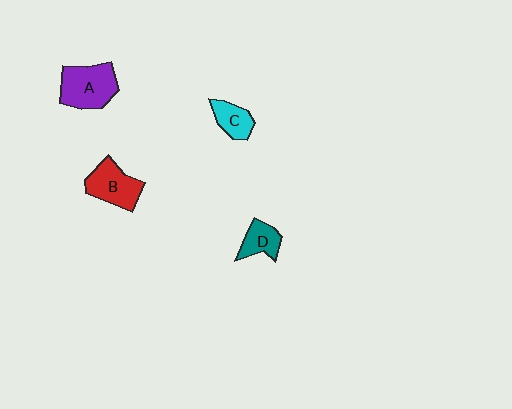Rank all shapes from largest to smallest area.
From largest to smallest: A (purple), B (red), D (teal), C (cyan).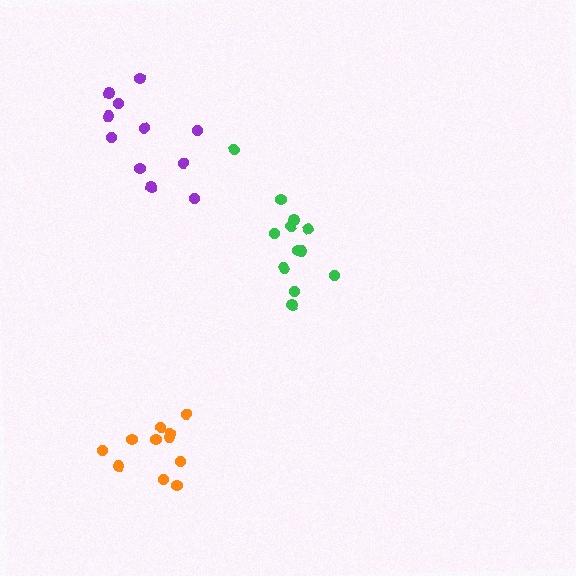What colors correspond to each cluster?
The clusters are colored: green, orange, purple.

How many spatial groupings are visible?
There are 3 spatial groupings.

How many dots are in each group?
Group 1: 12 dots, Group 2: 11 dots, Group 3: 11 dots (34 total).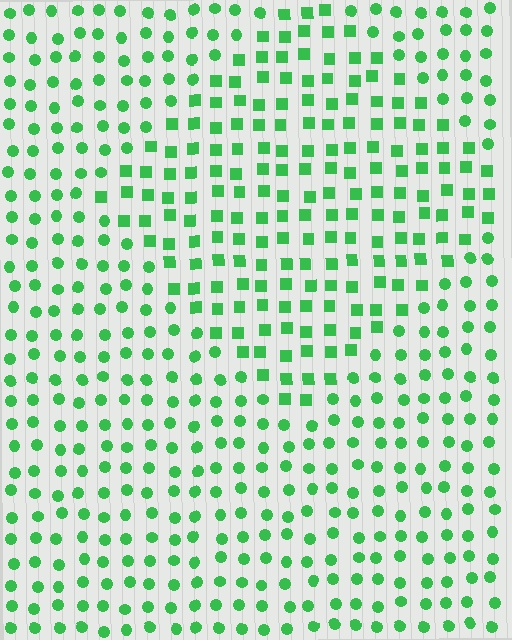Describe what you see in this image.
The image is filled with small green elements arranged in a uniform grid. A diamond-shaped region contains squares, while the surrounding area contains circles. The boundary is defined purely by the change in element shape.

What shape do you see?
I see a diamond.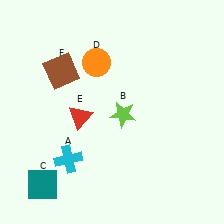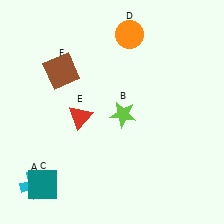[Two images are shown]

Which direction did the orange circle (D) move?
The orange circle (D) moved right.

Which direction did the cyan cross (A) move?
The cyan cross (A) moved left.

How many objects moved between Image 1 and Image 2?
2 objects moved between the two images.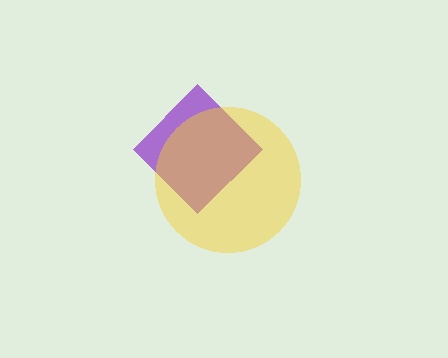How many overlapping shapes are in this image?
There are 2 overlapping shapes in the image.